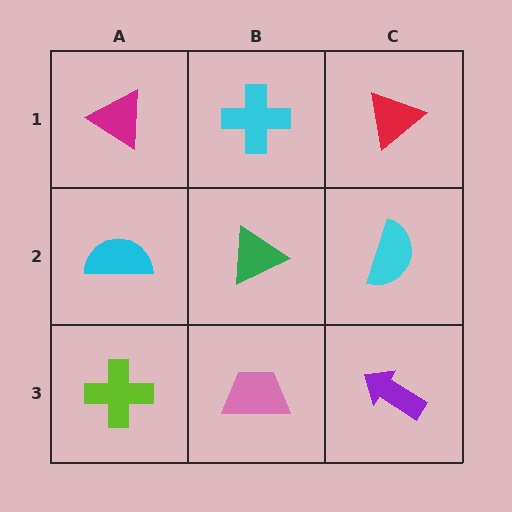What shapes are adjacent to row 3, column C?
A cyan semicircle (row 2, column C), a pink trapezoid (row 3, column B).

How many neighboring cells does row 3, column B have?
3.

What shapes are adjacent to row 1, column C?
A cyan semicircle (row 2, column C), a cyan cross (row 1, column B).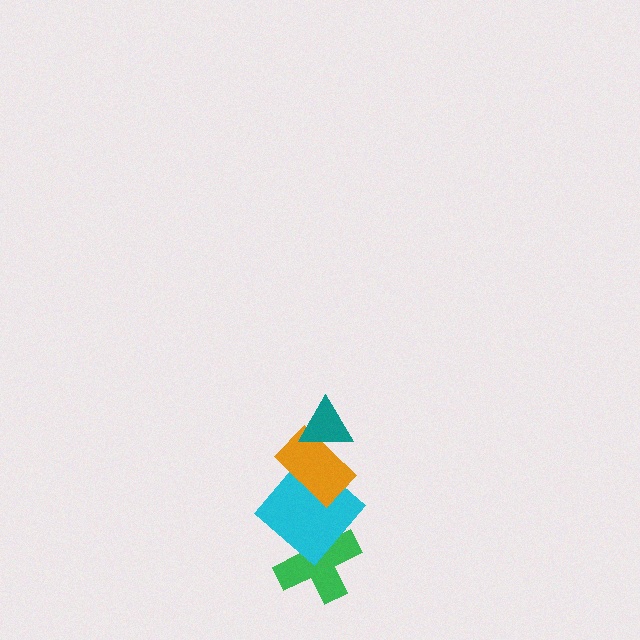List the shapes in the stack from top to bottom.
From top to bottom: the teal triangle, the orange rectangle, the cyan diamond, the green cross.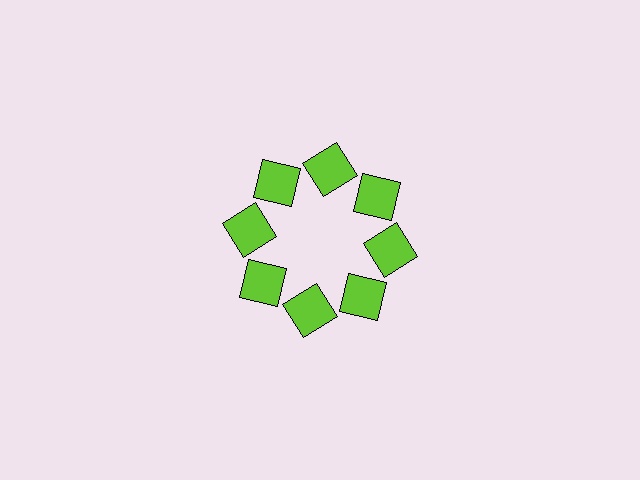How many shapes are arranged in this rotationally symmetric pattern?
There are 8 shapes, arranged in 8 groups of 1.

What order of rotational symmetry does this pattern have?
This pattern has 8-fold rotational symmetry.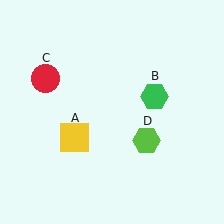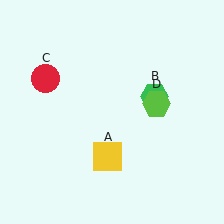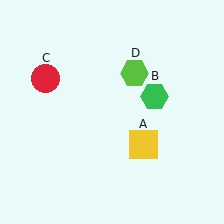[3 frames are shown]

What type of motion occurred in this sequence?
The yellow square (object A), lime hexagon (object D) rotated counterclockwise around the center of the scene.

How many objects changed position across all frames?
2 objects changed position: yellow square (object A), lime hexagon (object D).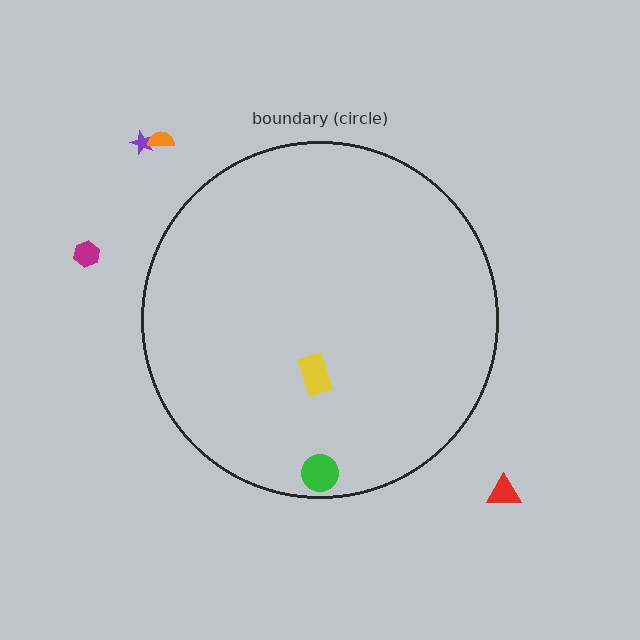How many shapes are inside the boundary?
2 inside, 4 outside.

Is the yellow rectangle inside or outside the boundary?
Inside.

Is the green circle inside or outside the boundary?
Inside.